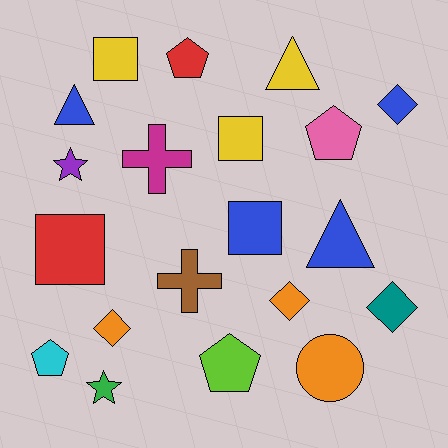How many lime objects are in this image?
There is 1 lime object.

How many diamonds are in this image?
There are 4 diamonds.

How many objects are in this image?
There are 20 objects.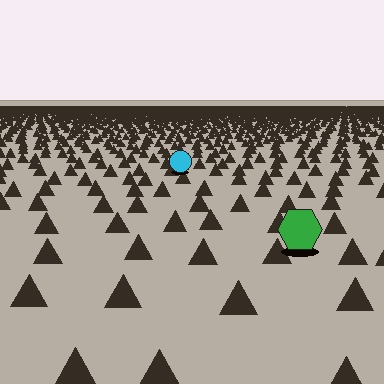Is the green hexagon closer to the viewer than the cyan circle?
Yes. The green hexagon is closer — you can tell from the texture gradient: the ground texture is coarser near it.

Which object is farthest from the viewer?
The cyan circle is farthest from the viewer. It appears smaller and the ground texture around it is denser.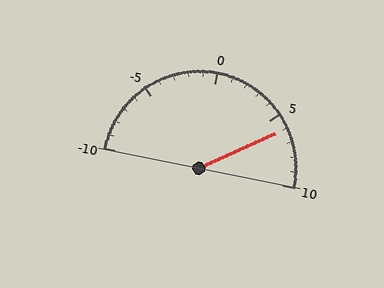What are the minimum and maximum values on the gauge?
The gauge ranges from -10 to 10.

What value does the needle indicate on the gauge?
The needle indicates approximately 6.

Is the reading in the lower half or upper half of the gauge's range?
The reading is in the upper half of the range (-10 to 10).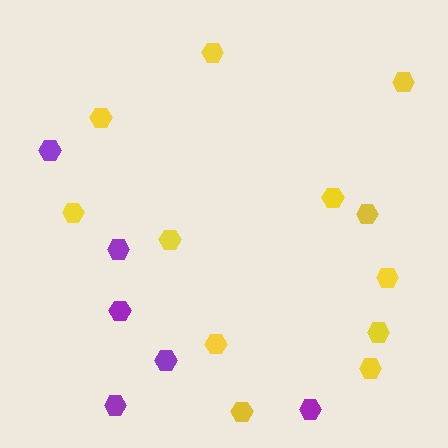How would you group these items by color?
There are 2 groups: one group of purple hexagons (6) and one group of yellow hexagons (12).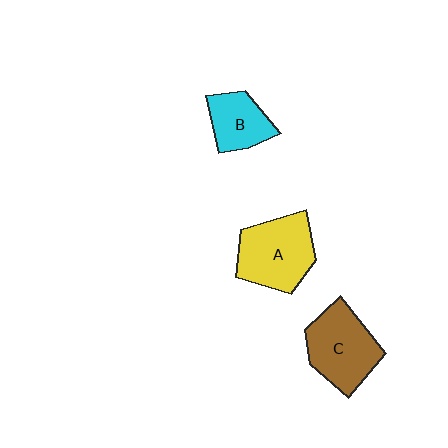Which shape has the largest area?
Shape A (yellow).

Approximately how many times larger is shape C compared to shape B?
Approximately 1.5 times.